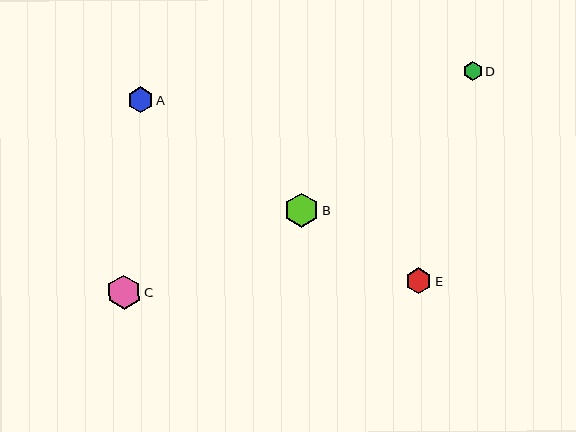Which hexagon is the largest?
Hexagon B is the largest with a size of approximately 34 pixels.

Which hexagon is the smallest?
Hexagon D is the smallest with a size of approximately 19 pixels.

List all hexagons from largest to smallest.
From largest to smallest: B, C, A, E, D.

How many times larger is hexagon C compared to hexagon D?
Hexagon C is approximately 1.8 times the size of hexagon D.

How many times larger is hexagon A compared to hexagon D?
Hexagon A is approximately 1.4 times the size of hexagon D.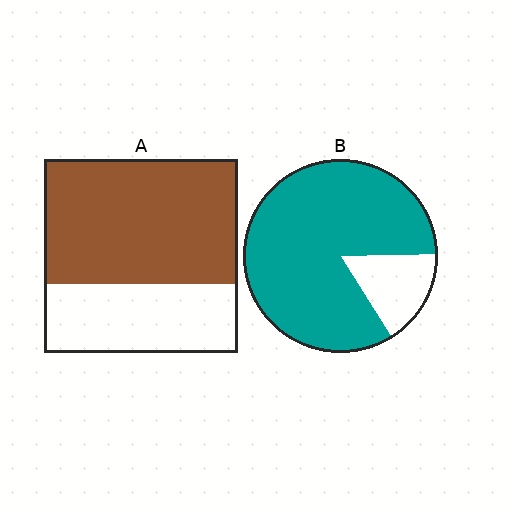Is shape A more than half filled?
Yes.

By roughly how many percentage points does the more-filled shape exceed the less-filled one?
By roughly 20 percentage points (B over A).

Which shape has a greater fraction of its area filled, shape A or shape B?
Shape B.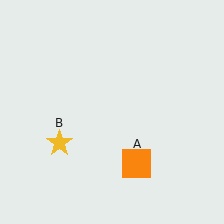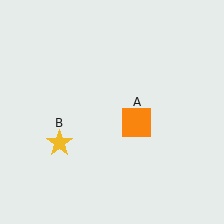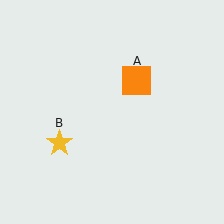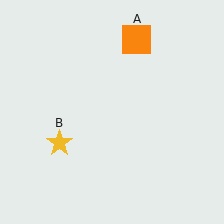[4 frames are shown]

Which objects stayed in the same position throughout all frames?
Yellow star (object B) remained stationary.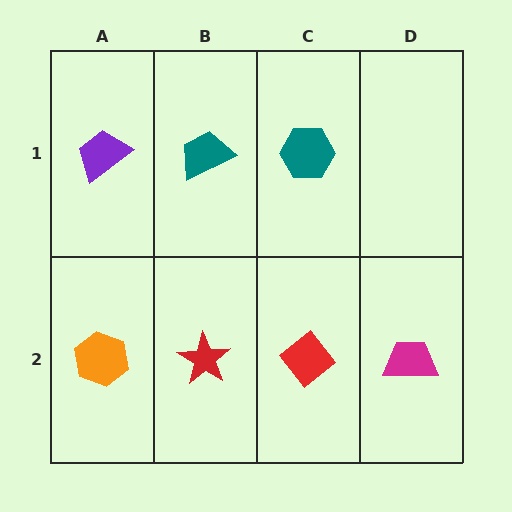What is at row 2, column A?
An orange hexagon.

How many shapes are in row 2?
4 shapes.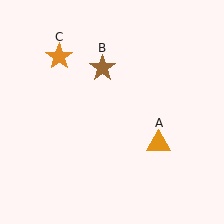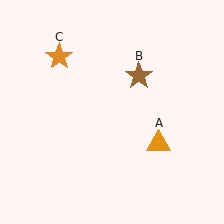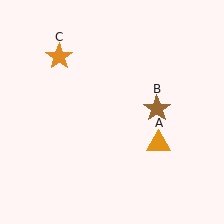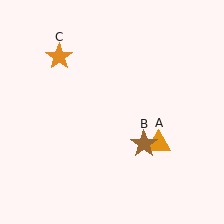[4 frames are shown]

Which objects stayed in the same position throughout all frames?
Orange triangle (object A) and orange star (object C) remained stationary.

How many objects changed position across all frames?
1 object changed position: brown star (object B).